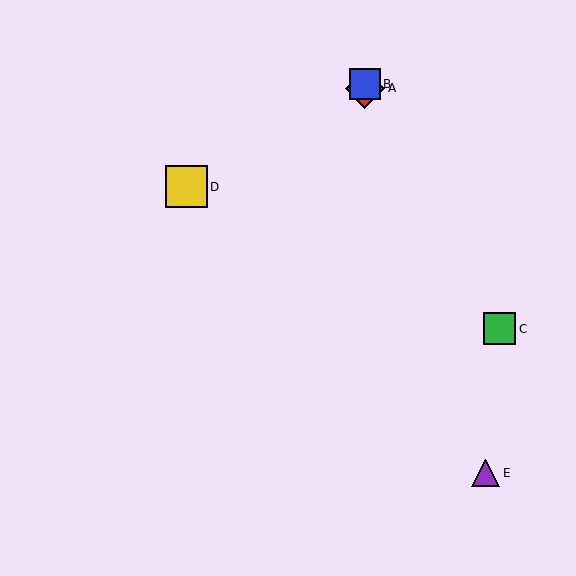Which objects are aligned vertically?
Objects A, B are aligned vertically.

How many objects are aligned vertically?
2 objects (A, B) are aligned vertically.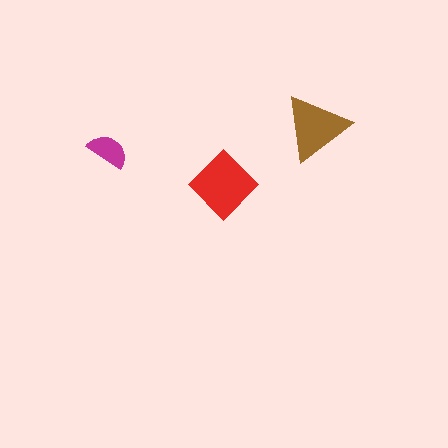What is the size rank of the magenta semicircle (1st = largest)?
3rd.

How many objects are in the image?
There are 3 objects in the image.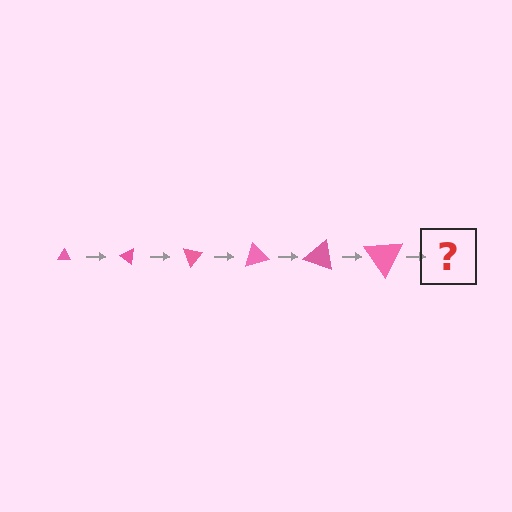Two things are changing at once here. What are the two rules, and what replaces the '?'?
The two rules are that the triangle grows larger each step and it rotates 35 degrees each step. The '?' should be a triangle, larger than the previous one and rotated 210 degrees from the start.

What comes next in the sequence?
The next element should be a triangle, larger than the previous one and rotated 210 degrees from the start.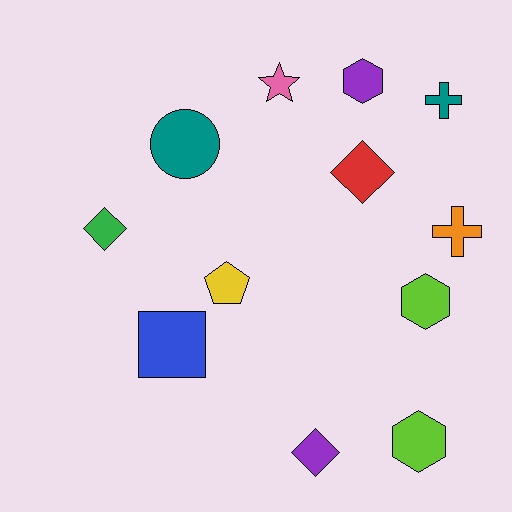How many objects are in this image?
There are 12 objects.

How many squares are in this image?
There is 1 square.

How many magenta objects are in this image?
There are no magenta objects.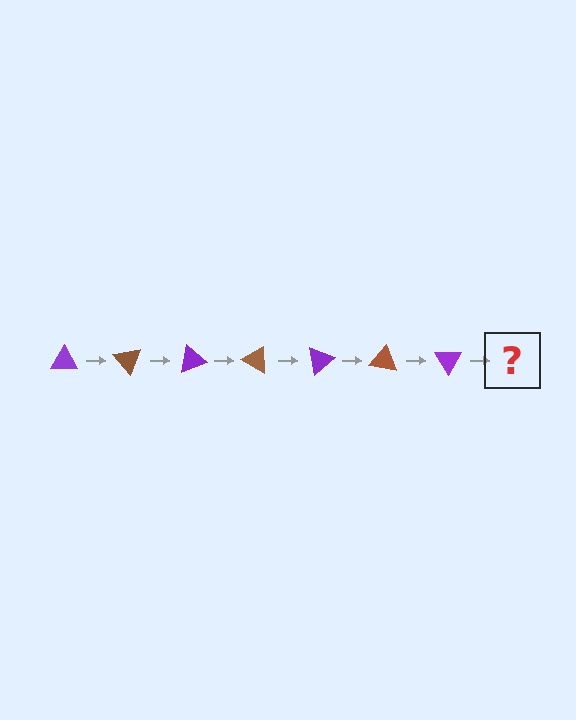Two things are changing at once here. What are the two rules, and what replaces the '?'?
The two rules are that it rotates 50 degrees each step and the color cycles through purple and brown. The '?' should be a brown triangle, rotated 350 degrees from the start.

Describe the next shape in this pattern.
It should be a brown triangle, rotated 350 degrees from the start.